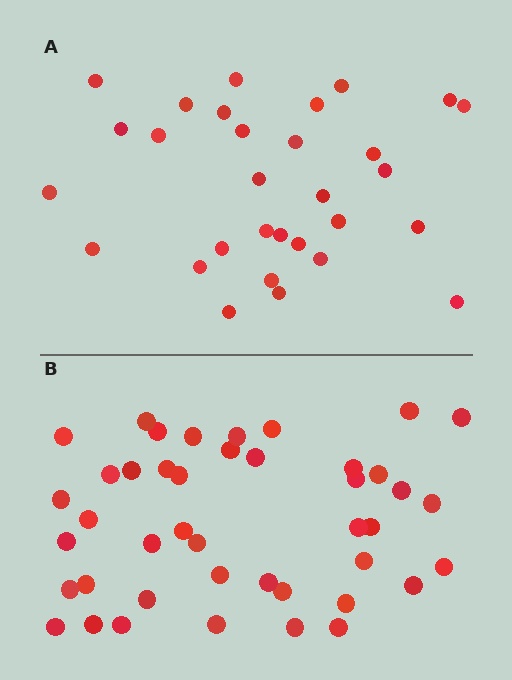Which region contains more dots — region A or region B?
Region B (the bottom region) has more dots.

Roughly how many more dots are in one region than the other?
Region B has approximately 15 more dots than region A.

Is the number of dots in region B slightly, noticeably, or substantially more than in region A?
Region B has noticeably more, but not dramatically so. The ratio is roughly 1.4 to 1.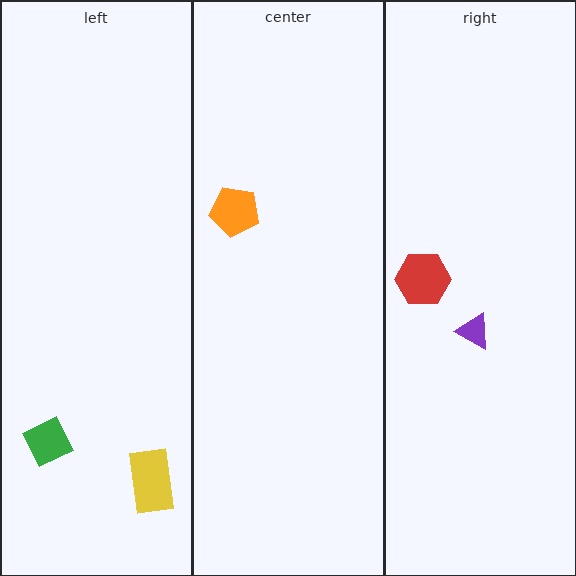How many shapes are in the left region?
2.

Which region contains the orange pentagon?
The center region.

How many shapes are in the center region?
1.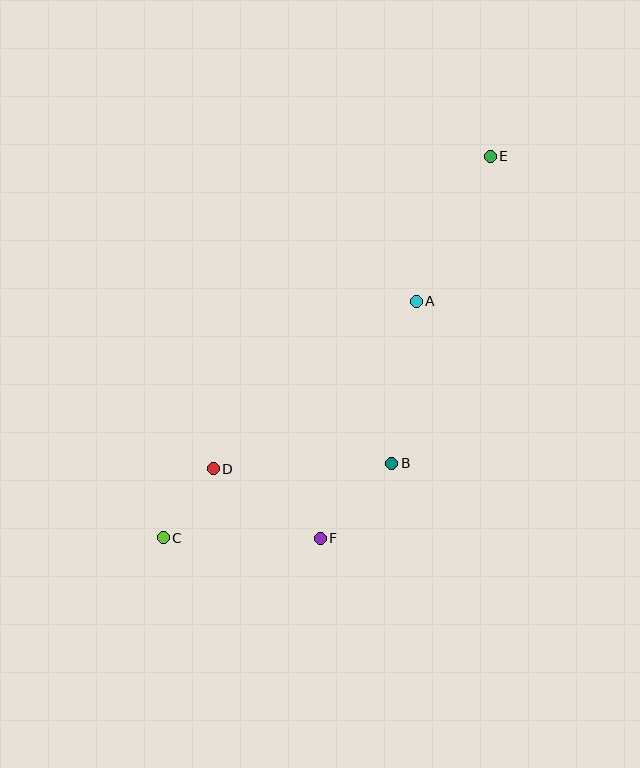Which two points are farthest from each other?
Points C and E are farthest from each other.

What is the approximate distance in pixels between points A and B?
The distance between A and B is approximately 164 pixels.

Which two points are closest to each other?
Points C and D are closest to each other.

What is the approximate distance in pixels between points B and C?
The distance between B and C is approximately 240 pixels.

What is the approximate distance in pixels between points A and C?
The distance between A and C is approximately 346 pixels.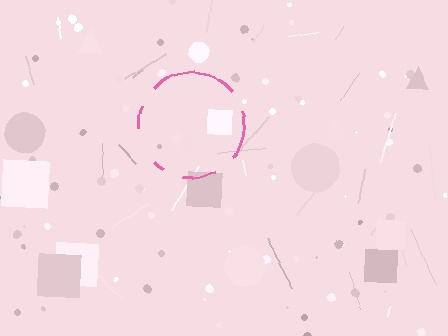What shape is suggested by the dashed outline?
The dashed outline suggests a circle.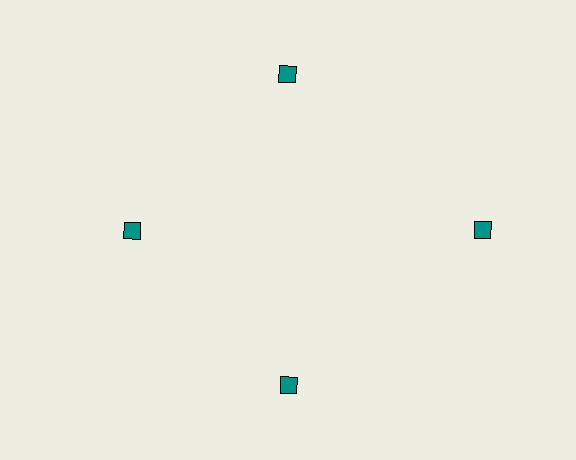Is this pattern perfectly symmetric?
No. The 4 teal diamonds are arranged in a ring, but one element near the 3 o'clock position is pushed outward from the center, breaking the 4-fold rotational symmetry.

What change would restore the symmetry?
The symmetry would be restored by moving it inward, back onto the ring so that all 4 diamonds sit at equal angles and equal distance from the center.